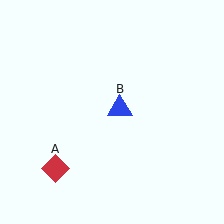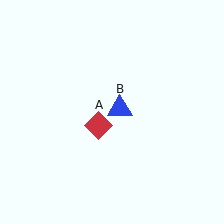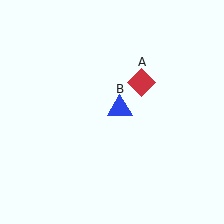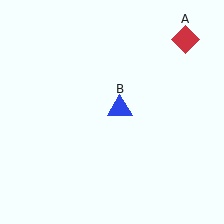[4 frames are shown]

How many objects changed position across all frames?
1 object changed position: red diamond (object A).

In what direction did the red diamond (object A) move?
The red diamond (object A) moved up and to the right.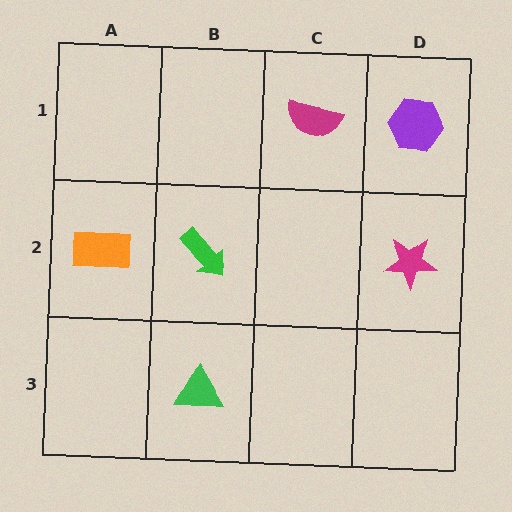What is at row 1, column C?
A magenta semicircle.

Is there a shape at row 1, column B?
No, that cell is empty.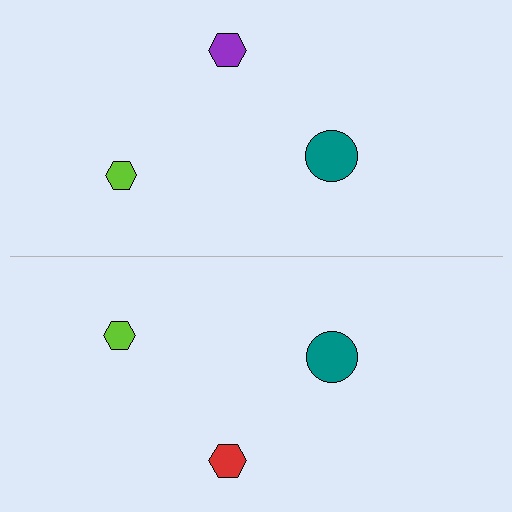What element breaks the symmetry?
The red hexagon on the bottom side breaks the symmetry — its mirror counterpart is purple.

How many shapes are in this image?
There are 6 shapes in this image.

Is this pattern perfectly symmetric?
No, the pattern is not perfectly symmetric. The red hexagon on the bottom side breaks the symmetry — its mirror counterpart is purple.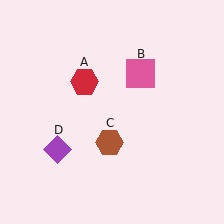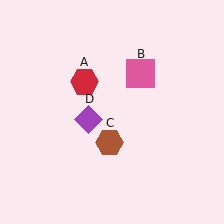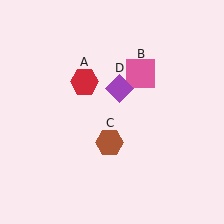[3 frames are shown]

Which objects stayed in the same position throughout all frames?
Red hexagon (object A) and pink square (object B) and brown hexagon (object C) remained stationary.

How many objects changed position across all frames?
1 object changed position: purple diamond (object D).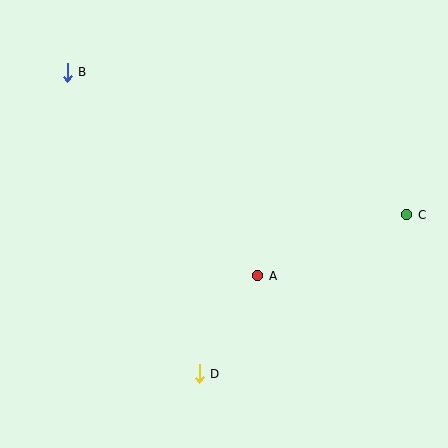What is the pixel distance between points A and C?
The distance between A and C is 161 pixels.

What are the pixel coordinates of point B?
Point B is at (67, 72).